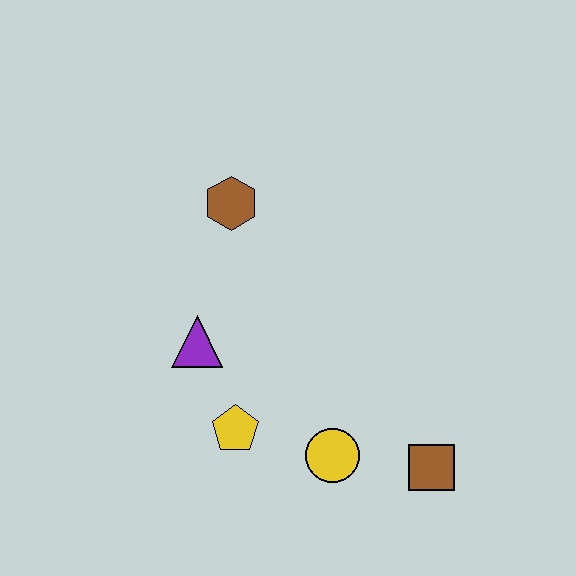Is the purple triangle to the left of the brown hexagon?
Yes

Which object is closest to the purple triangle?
The yellow pentagon is closest to the purple triangle.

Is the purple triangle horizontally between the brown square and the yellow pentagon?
No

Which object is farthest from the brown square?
The brown hexagon is farthest from the brown square.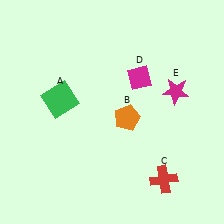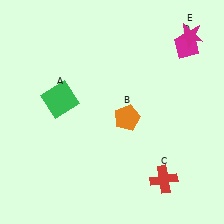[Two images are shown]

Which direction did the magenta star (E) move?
The magenta star (E) moved up.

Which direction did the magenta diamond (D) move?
The magenta diamond (D) moved right.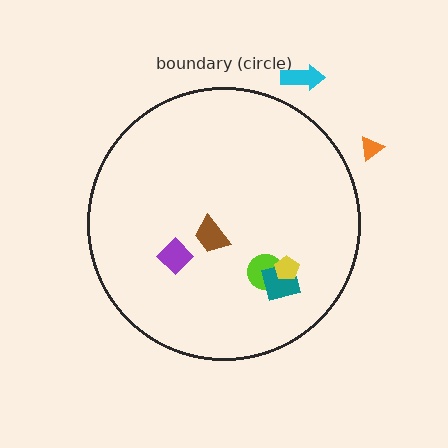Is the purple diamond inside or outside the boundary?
Inside.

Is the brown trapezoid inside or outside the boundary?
Inside.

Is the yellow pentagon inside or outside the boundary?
Inside.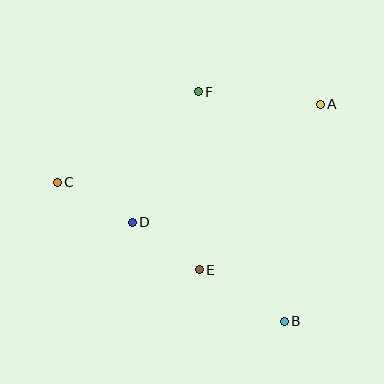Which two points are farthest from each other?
Points A and C are farthest from each other.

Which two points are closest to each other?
Points D and E are closest to each other.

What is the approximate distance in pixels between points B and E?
The distance between B and E is approximately 99 pixels.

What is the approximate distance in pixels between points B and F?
The distance between B and F is approximately 245 pixels.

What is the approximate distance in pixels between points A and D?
The distance between A and D is approximately 222 pixels.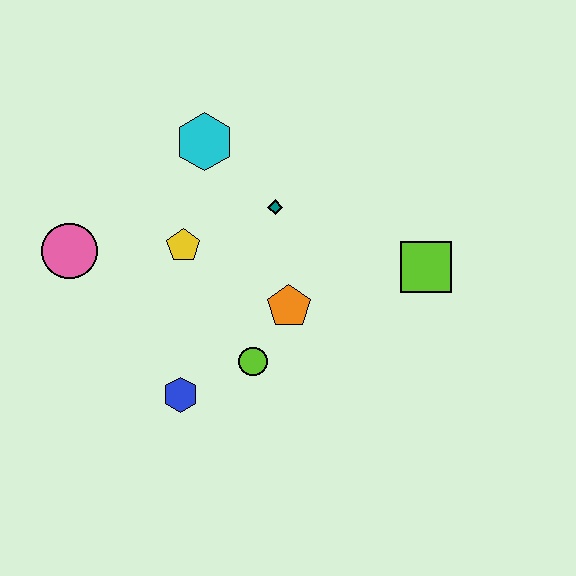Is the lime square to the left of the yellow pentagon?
No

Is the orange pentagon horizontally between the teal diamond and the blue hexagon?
No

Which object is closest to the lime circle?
The orange pentagon is closest to the lime circle.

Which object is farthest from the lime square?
The pink circle is farthest from the lime square.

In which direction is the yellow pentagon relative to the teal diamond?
The yellow pentagon is to the left of the teal diamond.